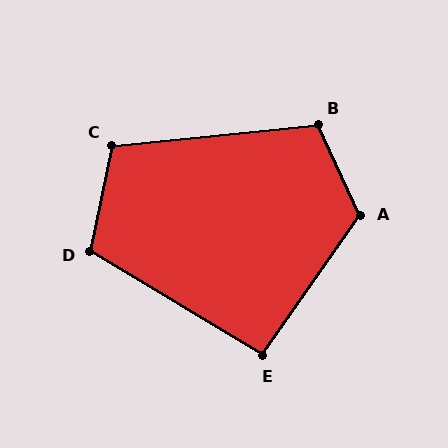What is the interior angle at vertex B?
Approximately 109 degrees (obtuse).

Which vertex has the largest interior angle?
A, at approximately 120 degrees.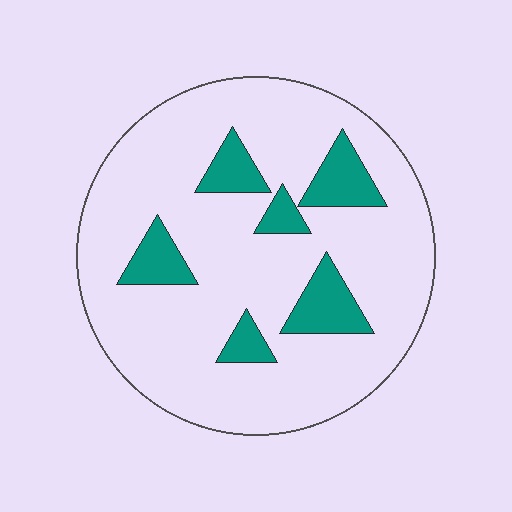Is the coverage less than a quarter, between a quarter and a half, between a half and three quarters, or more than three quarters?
Less than a quarter.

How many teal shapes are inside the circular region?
6.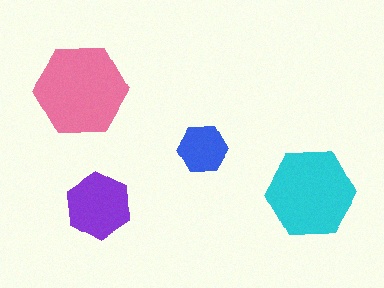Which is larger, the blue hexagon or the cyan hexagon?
The cyan one.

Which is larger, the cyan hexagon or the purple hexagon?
The cyan one.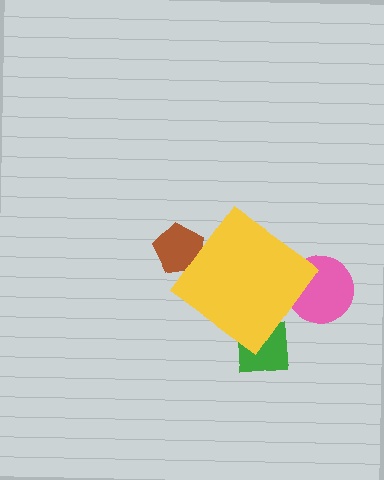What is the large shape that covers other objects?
A yellow diamond.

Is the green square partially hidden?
Yes, the green square is partially hidden behind the yellow diamond.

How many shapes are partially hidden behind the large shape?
3 shapes are partially hidden.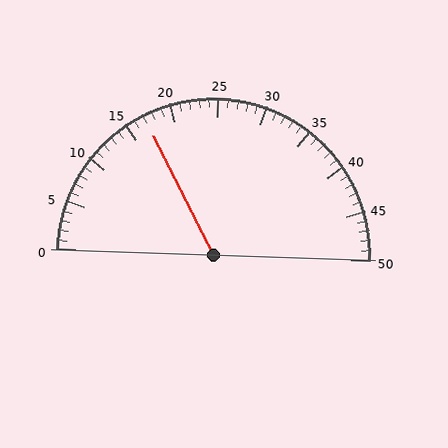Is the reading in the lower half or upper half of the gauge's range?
The reading is in the lower half of the range (0 to 50).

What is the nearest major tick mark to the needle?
The nearest major tick mark is 15.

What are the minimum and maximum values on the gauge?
The gauge ranges from 0 to 50.